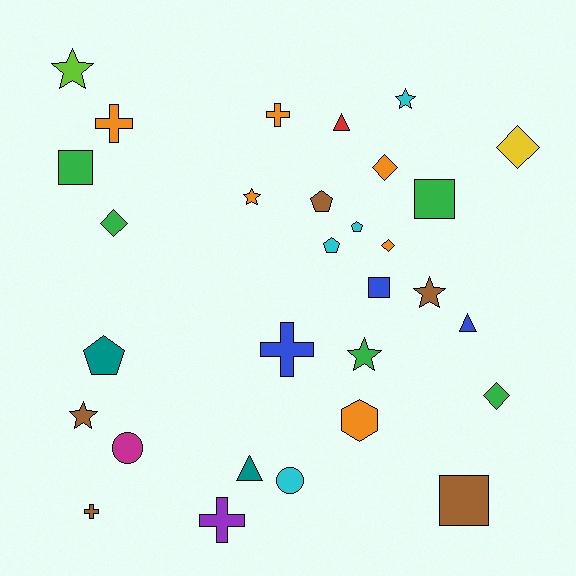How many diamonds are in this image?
There are 5 diamonds.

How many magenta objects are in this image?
There is 1 magenta object.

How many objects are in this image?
There are 30 objects.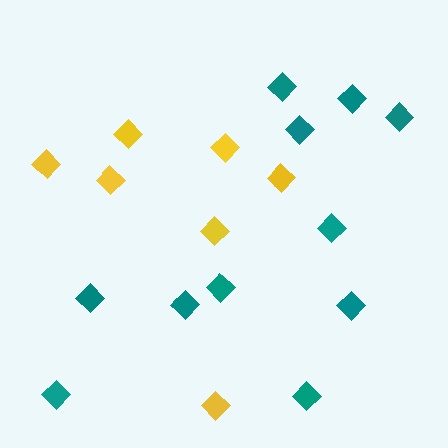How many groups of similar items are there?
There are 2 groups: one group of yellow diamonds (7) and one group of teal diamonds (11).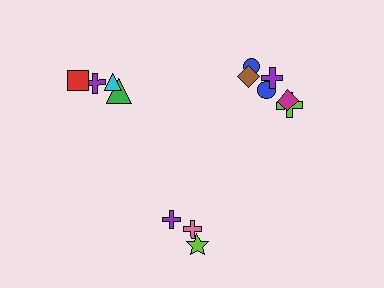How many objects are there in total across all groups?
There are 13 objects.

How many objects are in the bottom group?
There are 3 objects.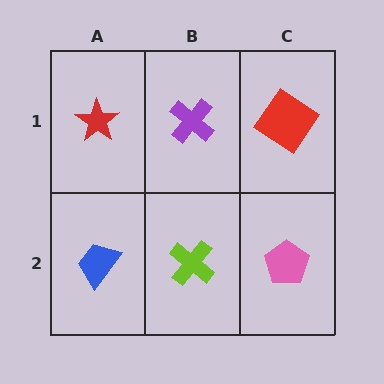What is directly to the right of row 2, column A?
A lime cross.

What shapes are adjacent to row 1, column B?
A lime cross (row 2, column B), a red star (row 1, column A), a red diamond (row 1, column C).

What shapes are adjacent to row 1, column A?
A blue trapezoid (row 2, column A), a purple cross (row 1, column B).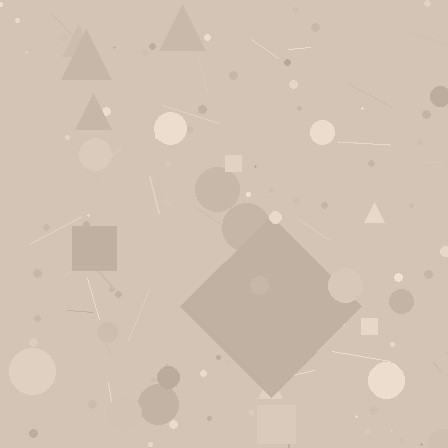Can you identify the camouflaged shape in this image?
The camouflaged shape is a diamond.